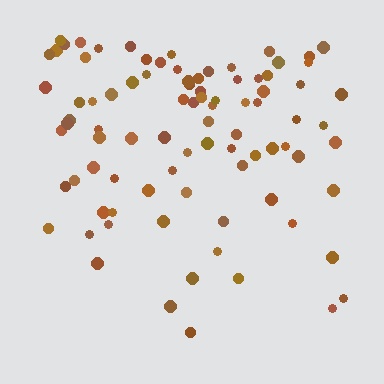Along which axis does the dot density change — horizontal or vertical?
Vertical.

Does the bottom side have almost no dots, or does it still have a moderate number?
Still a moderate number, just noticeably fewer than the top.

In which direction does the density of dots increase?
From bottom to top, with the top side densest.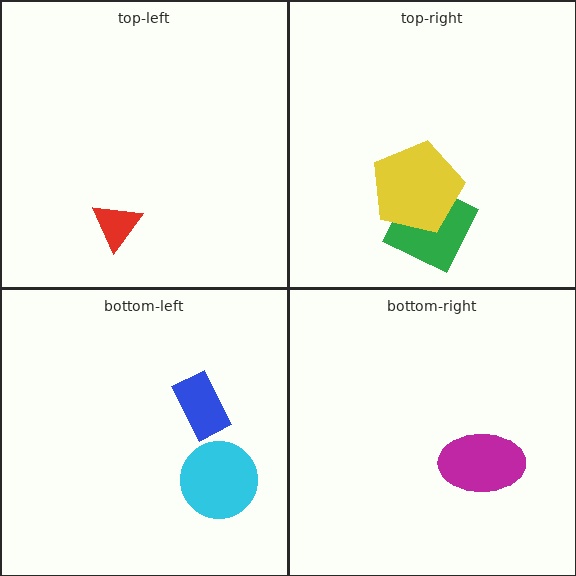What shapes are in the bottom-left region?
The cyan circle, the blue rectangle.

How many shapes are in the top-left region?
1.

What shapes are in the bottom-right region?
The magenta ellipse.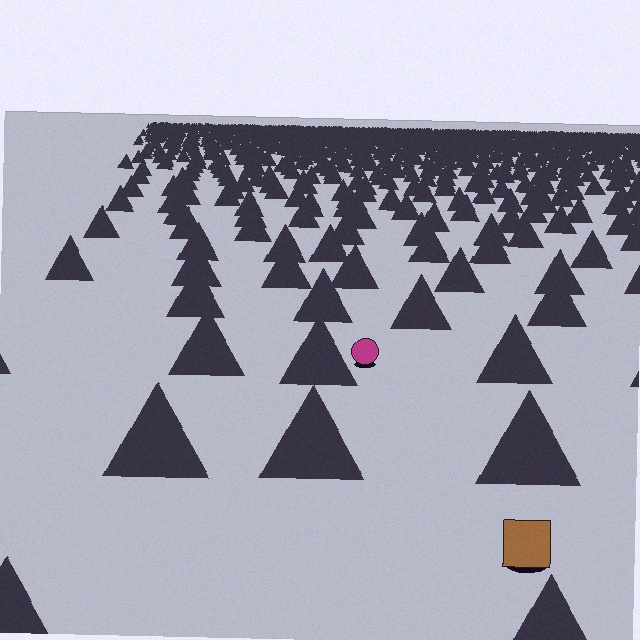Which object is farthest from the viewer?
The magenta circle is farthest from the viewer. It appears smaller and the ground texture around it is denser.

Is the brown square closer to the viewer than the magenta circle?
Yes. The brown square is closer — you can tell from the texture gradient: the ground texture is coarser near it.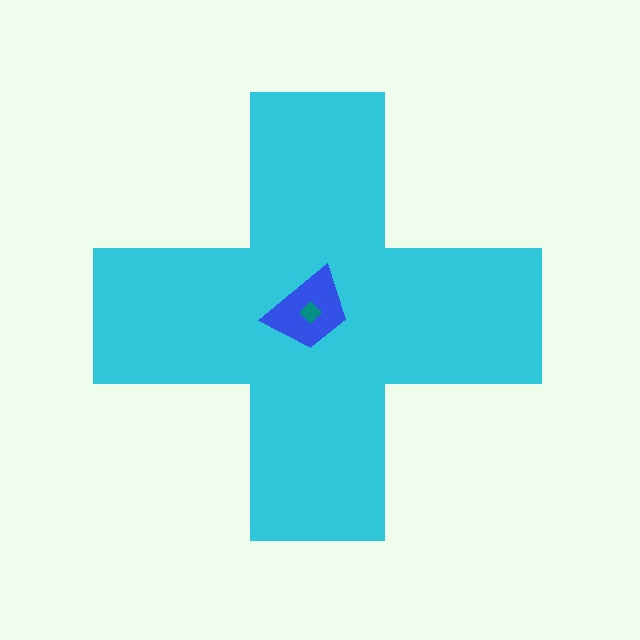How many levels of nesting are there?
3.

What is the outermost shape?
The cyan cross.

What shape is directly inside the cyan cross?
The blue trapezoid.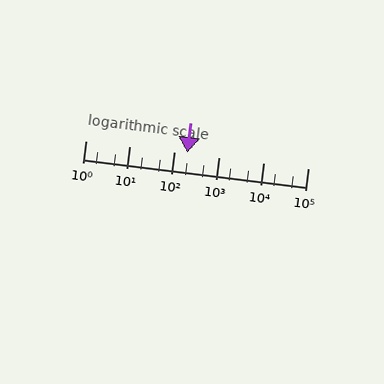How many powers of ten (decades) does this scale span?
The scale spans 5 decades, from 1 to 100000.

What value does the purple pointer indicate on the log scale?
The pointer indicates approximately 190.